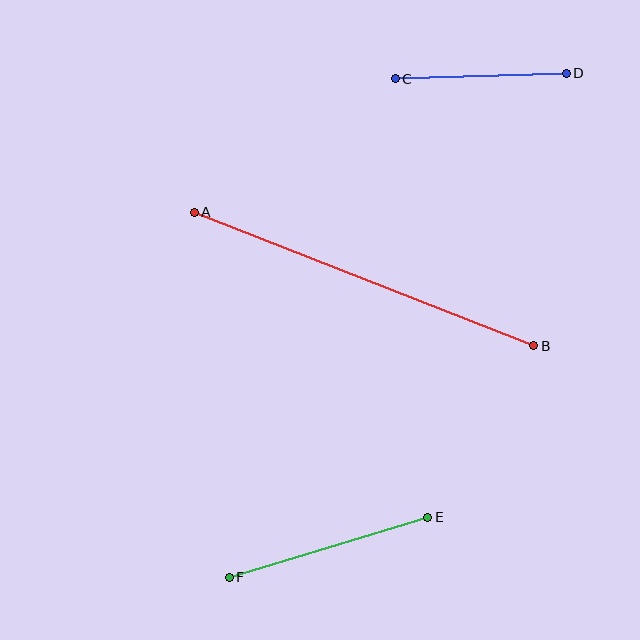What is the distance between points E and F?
The distance is approximately 207 pixels.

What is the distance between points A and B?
The distance is approximately 365 pixels.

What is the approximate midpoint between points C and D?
The midpoint is at approximately (481, 76) pixels.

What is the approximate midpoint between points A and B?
The midpoint is at approximately (364, 279) pixels.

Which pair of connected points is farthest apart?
Points A and B are farthest apart.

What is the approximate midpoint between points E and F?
The midpoint is at approximately (329, 547) pixels.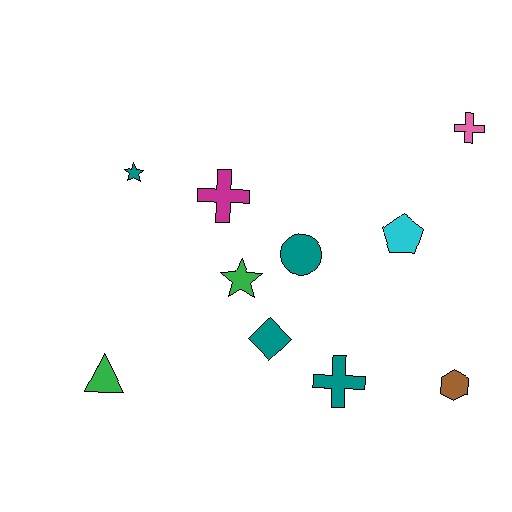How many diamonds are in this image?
There is 1 diamond.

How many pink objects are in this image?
There is 1 pink object.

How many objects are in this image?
There are 10 objects.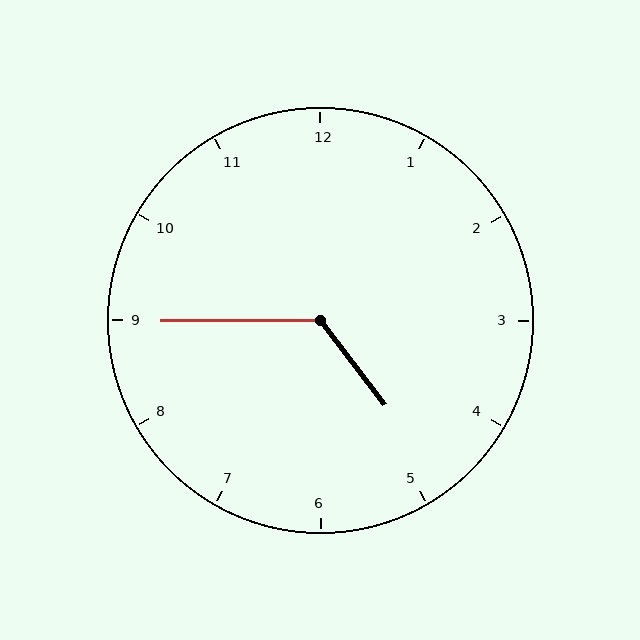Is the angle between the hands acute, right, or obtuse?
It is obtuse.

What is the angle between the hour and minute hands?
Approximately 128 degrees.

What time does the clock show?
4:45.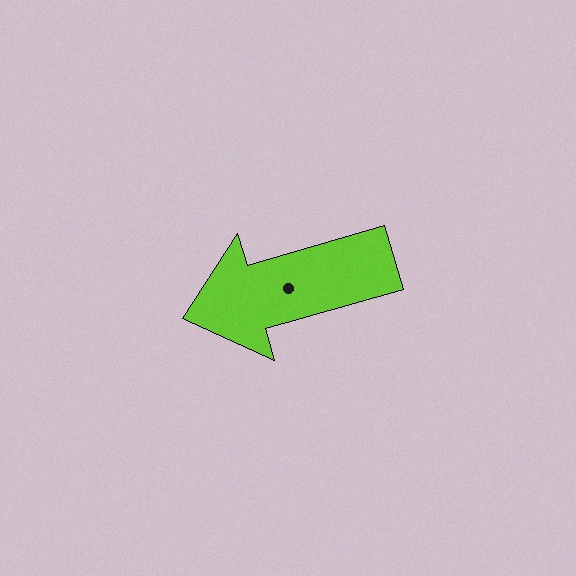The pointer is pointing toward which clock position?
Roughly 8 o'clock.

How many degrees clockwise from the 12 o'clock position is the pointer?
Approximately 254 degrees.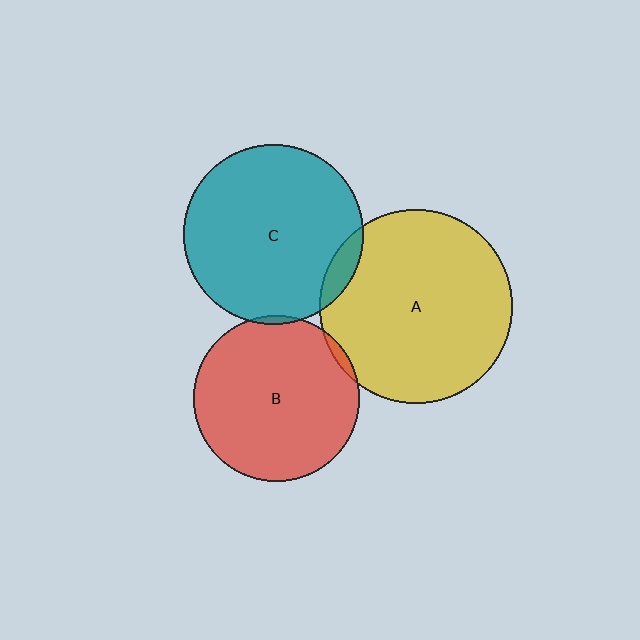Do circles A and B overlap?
Yes.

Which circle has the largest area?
Circle A (yellow).